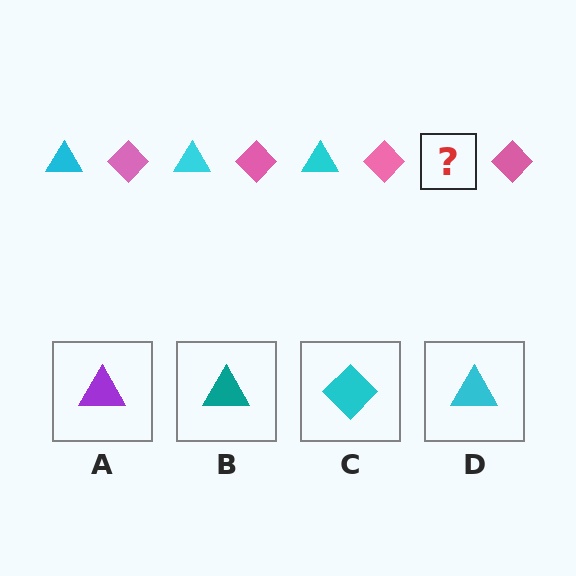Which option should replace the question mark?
Option D.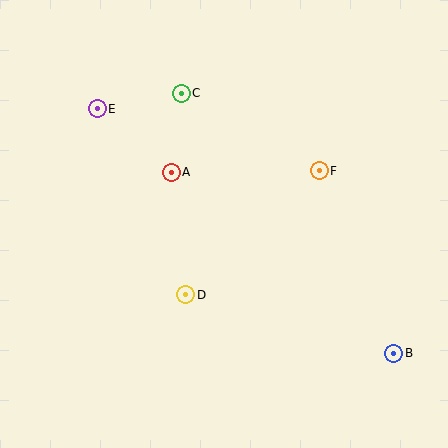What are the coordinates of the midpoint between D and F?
The midpoint between D and F is at (252, 233).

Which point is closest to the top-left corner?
Point E is closest to the top-left corner.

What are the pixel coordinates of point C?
Point C is at (181, 93).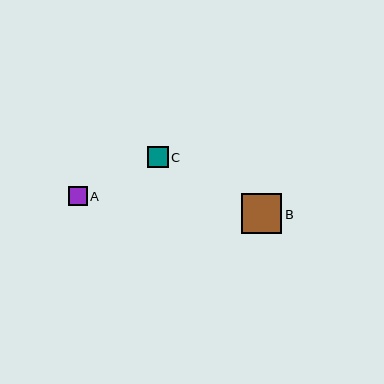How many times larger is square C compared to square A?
Square C is approximately 1.1 times the size of square A.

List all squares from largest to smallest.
From largest to smallest: B, C, A.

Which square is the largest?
Square B is the largest with a size of approximately 40 pixels.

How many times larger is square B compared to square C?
Square B is approximately 1.9 times the size of square C.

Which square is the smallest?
Square A is the smallest with a size of approximately 19 pixels.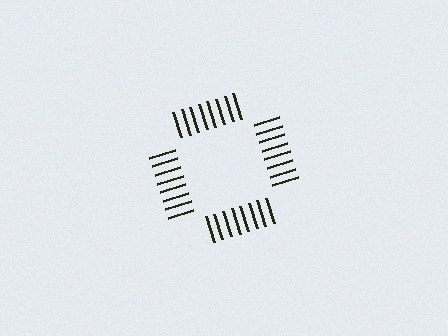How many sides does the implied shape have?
4 sides — the line-ends trace a square.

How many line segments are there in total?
32 — 8 along each of the 4 edges.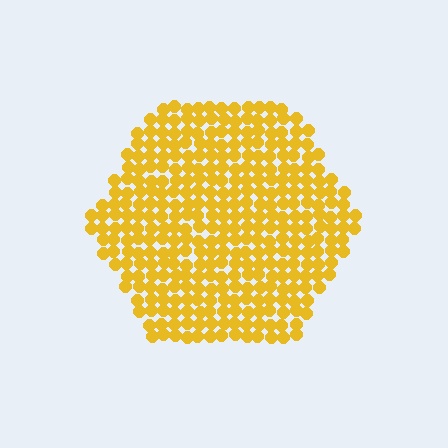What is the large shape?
The large shape is a hexagon.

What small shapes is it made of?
It is made of small circles.